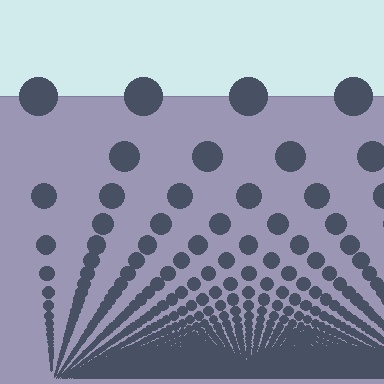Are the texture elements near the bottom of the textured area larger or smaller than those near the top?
Smaller. The gradient is inverted — elements near the bottom are smaller and denser.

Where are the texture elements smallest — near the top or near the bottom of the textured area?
Near the bottom.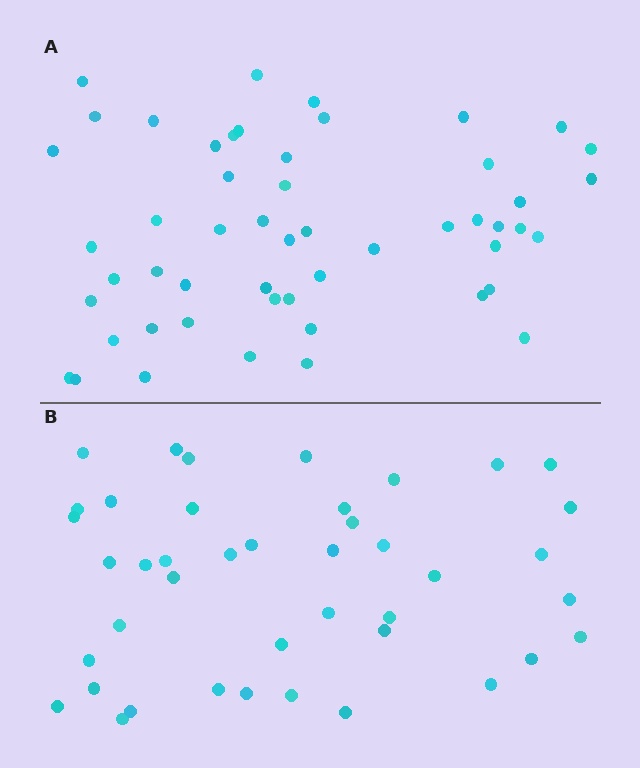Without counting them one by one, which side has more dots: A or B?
Region A (the top region) has more dots.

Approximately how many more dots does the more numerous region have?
Region A has roughly 10 or so more dots than region B.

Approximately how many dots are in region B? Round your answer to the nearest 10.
About 40 dots. (The exact count is 42, which rounds to 40.)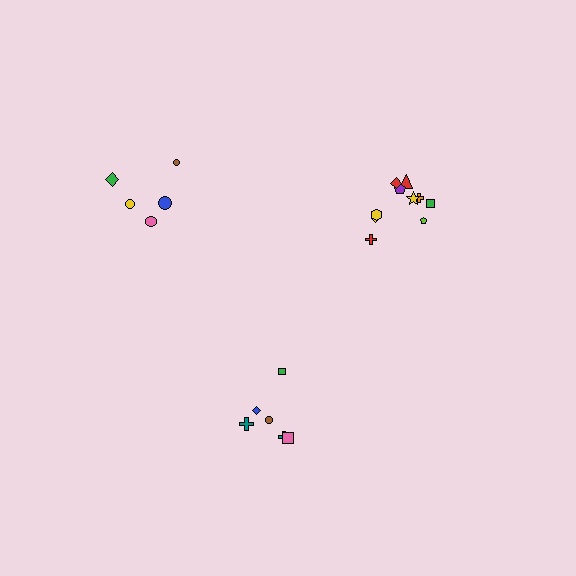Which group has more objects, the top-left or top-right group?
The top-right group.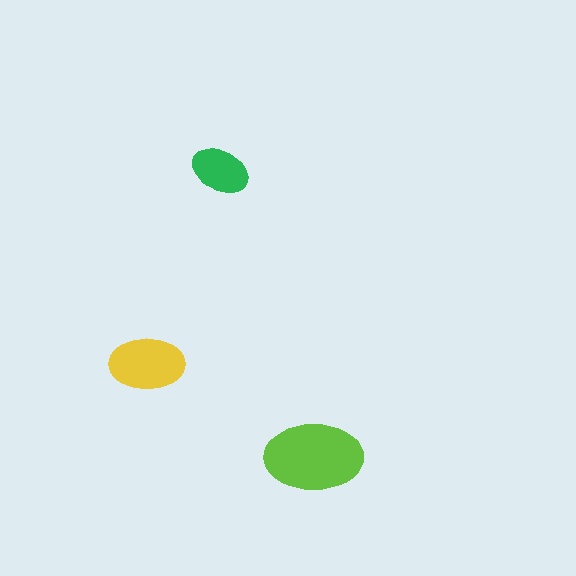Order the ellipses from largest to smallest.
the lime one, the yellow one, the green one.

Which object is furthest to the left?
The yellow ellipse is leftmost.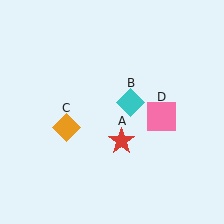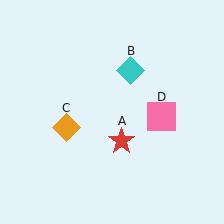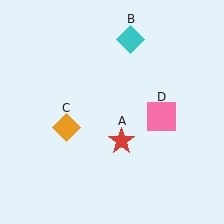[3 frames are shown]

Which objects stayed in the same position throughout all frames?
Red star (object A) and orange diamond (object C) and pink square (object D) remained stationary.